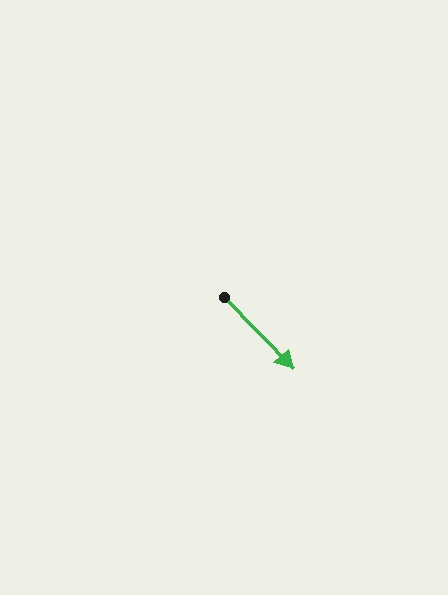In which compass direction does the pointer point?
Southeast.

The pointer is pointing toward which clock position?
Roughly 5 o'clock.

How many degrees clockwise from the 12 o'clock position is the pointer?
Approximately 136 degrees.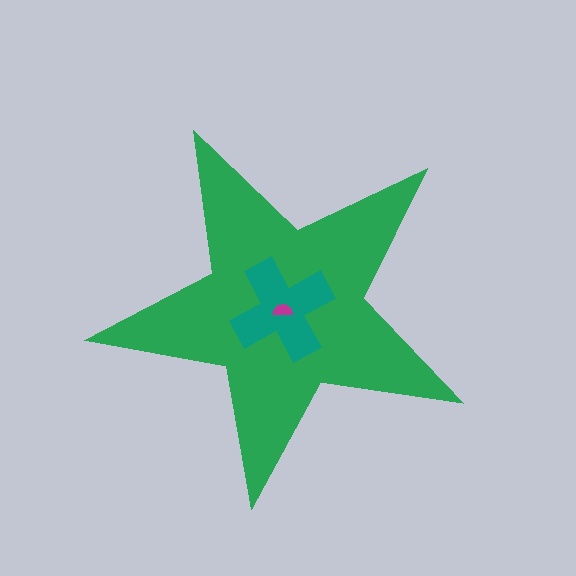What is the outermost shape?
The green star.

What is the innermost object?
The magenta semicircle.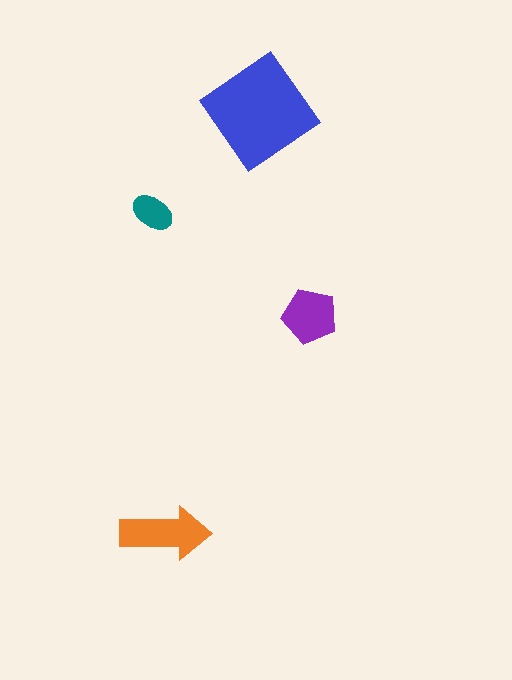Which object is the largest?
The blue diamond.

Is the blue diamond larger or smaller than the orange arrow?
Larger.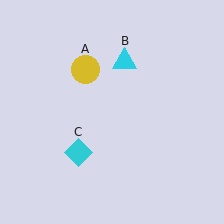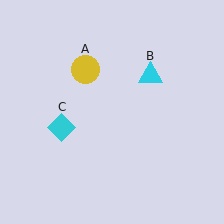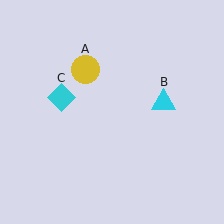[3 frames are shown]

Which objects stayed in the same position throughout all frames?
Yellow circle (object A) remained stationary.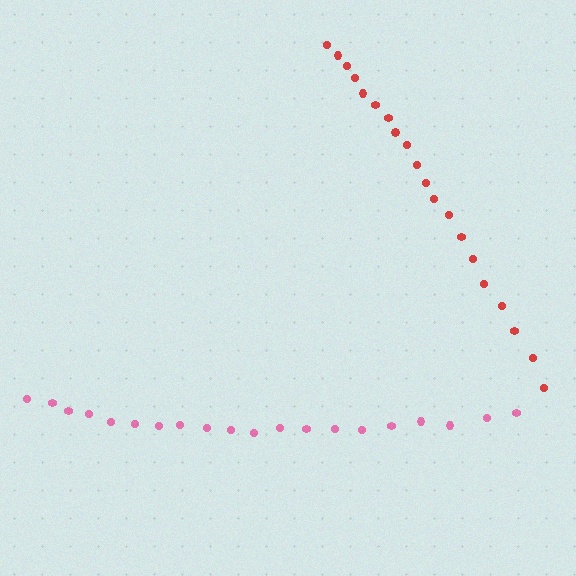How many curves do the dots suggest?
There are 2 distinct paths.